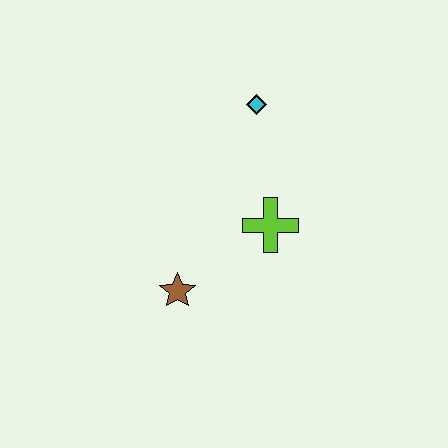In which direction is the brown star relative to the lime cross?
The brown star is to the left of the lime cross.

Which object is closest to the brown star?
The lime cross is closest to the brown star.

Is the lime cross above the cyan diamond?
No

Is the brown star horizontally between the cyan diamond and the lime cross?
No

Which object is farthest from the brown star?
The cyan diamond is farthest from the brown star.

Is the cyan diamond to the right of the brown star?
Yes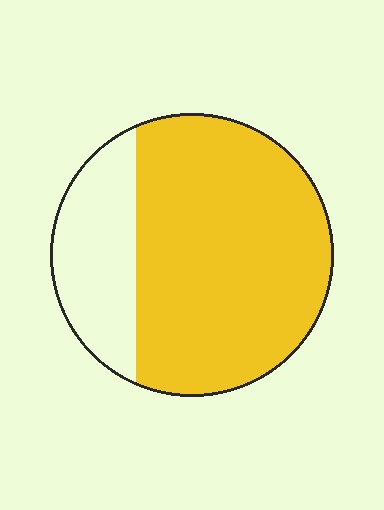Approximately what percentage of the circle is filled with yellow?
Approximately 75%.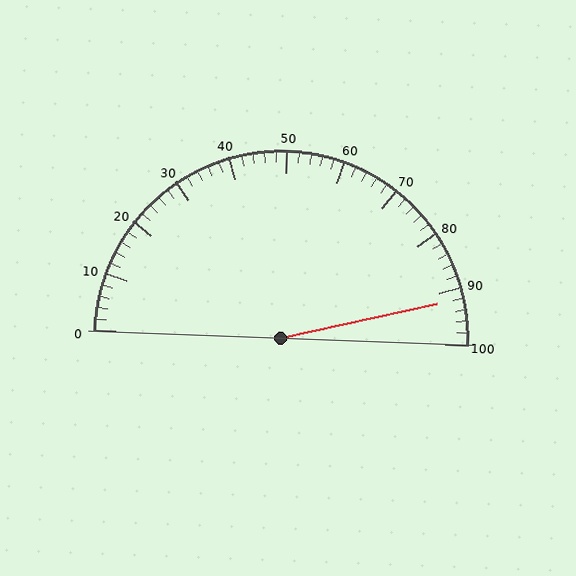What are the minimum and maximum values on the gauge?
The gauge ranges from 0 to 100.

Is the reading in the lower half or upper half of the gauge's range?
The reading is in the upper half of the range (0 to 100).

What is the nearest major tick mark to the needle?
The nearest major tick mark is 90.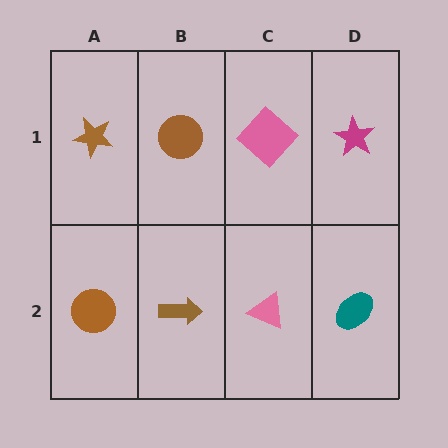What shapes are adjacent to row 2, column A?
A brown star (row 1, column A), a brown arrow (row 2, column B).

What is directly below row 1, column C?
A pink triangle.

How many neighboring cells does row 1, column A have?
2.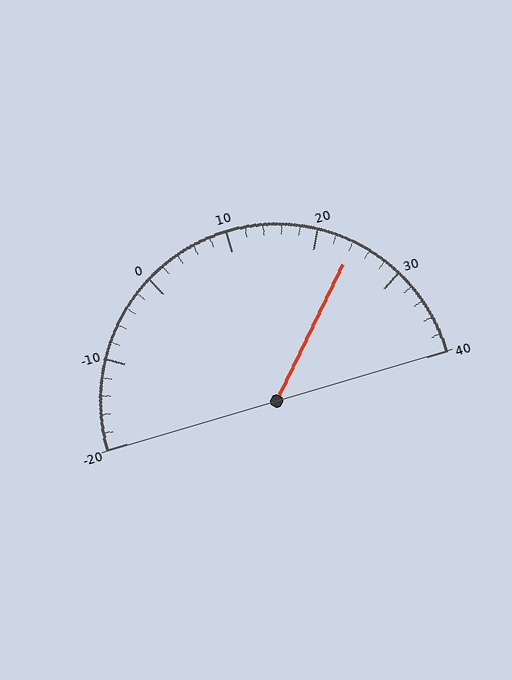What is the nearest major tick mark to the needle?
The nearest major tick mark is 20.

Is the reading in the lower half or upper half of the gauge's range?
The reading is in the upper half of the range (-20 to 40).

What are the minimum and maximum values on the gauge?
The gauge ranges from -20 to 40.